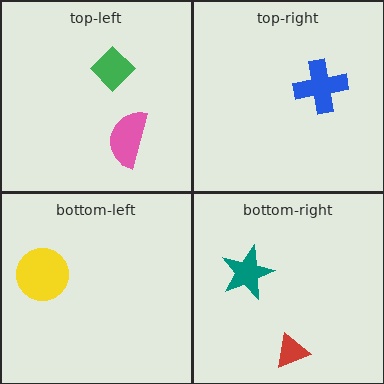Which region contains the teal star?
The bottom-right region.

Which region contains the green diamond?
The top-left region.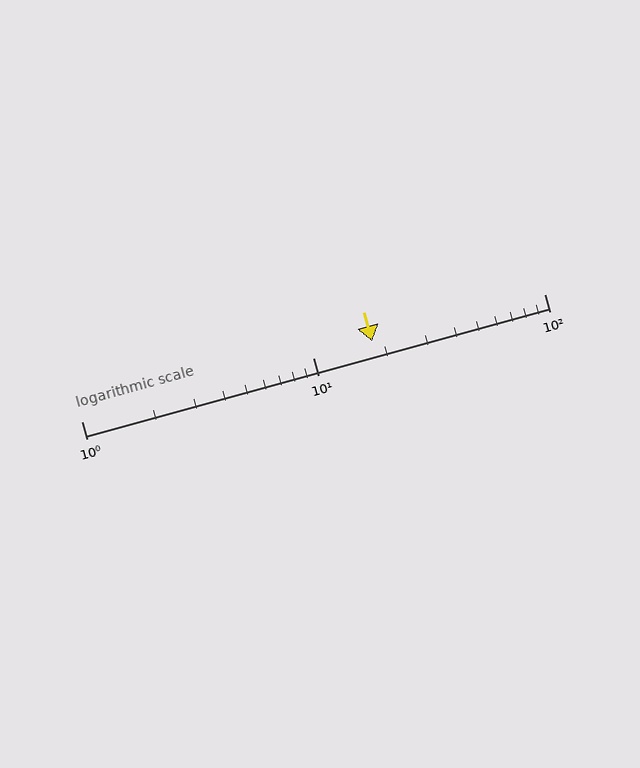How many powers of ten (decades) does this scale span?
The scale spans 2 decades, from 1 to 100.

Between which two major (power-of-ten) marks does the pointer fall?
The pointer is between 10 and 100.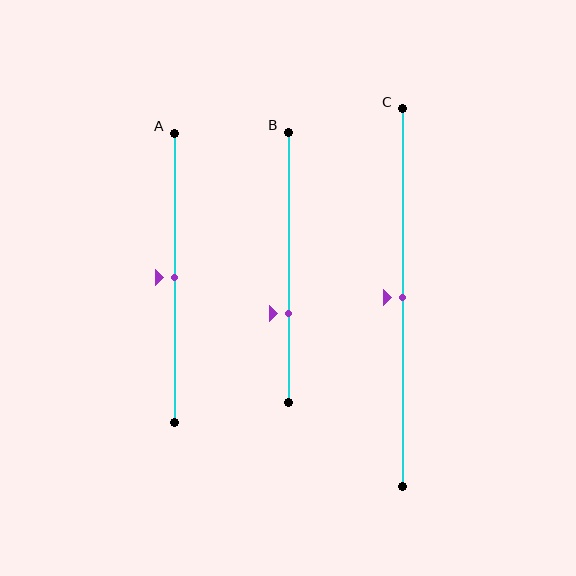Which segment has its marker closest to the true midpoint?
Segment A has its marker closest to the true midpoint.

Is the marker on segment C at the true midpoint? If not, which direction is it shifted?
Yes, the marker on segment C is at the true midpoint.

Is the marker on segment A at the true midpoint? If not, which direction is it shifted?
Yes, the marker on segment A is at the true midpoint.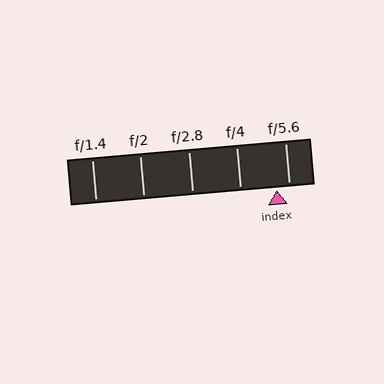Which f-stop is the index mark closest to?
The index mark is closest to f/5.6.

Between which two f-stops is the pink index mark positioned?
The index mark is between f/4 and f/5.6.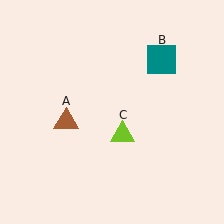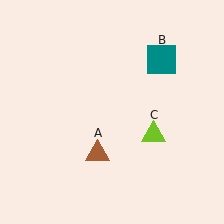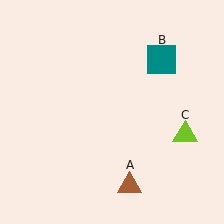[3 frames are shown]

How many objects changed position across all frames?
2 objects changed position: brown triangle (object A), lime triangle (object C).